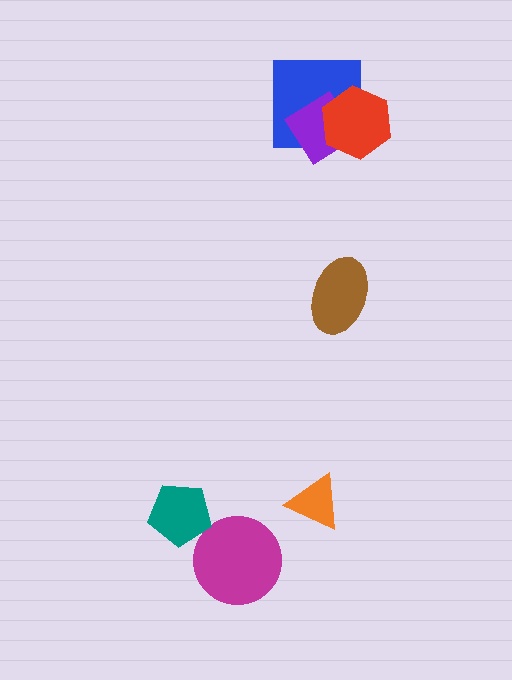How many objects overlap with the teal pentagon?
0 objects overlap with the teal pentagon.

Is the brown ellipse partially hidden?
No, no other shape covers it.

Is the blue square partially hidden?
Yes, it is partially covered by another shape.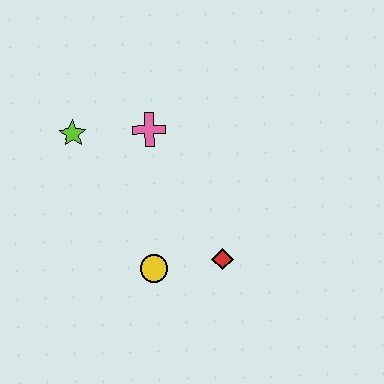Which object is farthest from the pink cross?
The red diamond is farthest from the pink cross.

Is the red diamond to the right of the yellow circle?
Yes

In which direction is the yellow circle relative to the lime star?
The yellow circle is below the lime star.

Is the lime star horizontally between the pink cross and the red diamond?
No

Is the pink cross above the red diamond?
Yes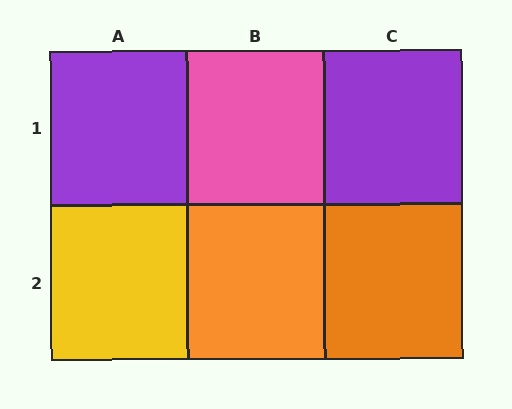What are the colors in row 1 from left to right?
Purple, pink, purple.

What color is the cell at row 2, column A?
Yellow.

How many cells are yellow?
1 cell is yellow.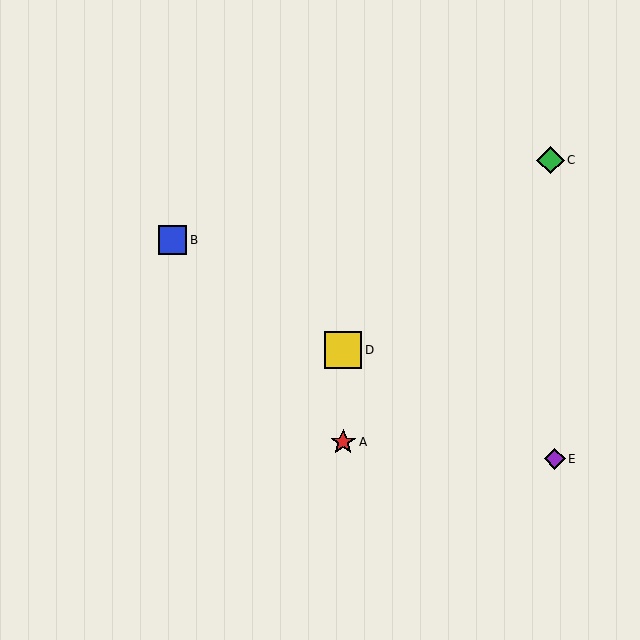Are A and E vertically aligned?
No, A is at x≈343 and E is at x≈555.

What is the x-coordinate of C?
Object C is at x≈550.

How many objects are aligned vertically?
2 objects (A, D) are aligned vertically.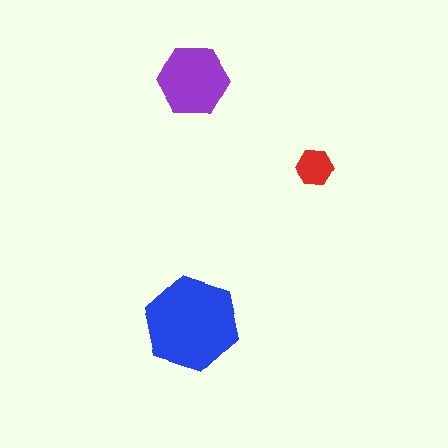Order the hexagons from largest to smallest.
the blue one, the purple one, the red one.